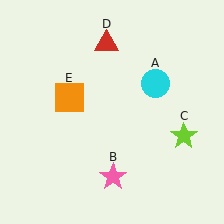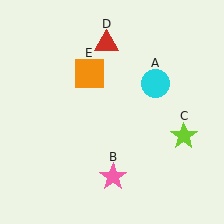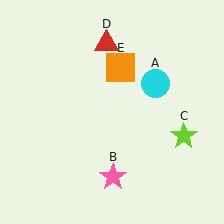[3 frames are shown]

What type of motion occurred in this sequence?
The orange square (object E) rotated clockwise around the center of the scene.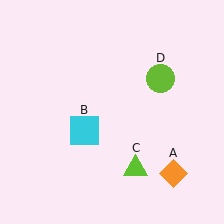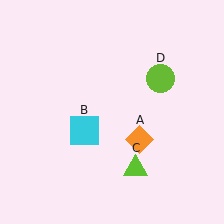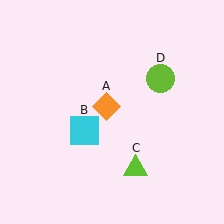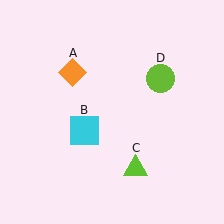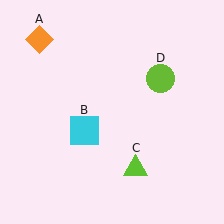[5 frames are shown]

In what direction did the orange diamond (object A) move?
The orange diamond (object A) moved up and to the left.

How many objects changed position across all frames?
1 object changed position: orange diamond (object A).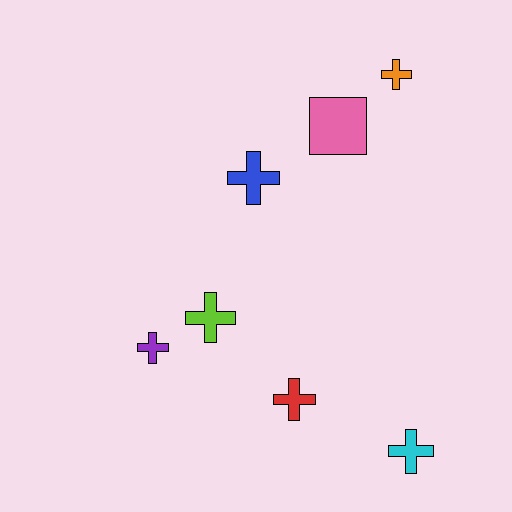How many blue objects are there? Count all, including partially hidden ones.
There is 1 blue object.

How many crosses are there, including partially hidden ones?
There are 6 crosses.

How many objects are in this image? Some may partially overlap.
There are 7 objects.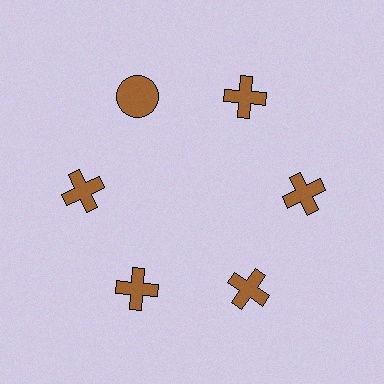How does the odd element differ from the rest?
It has a different shape: circle instead of cross.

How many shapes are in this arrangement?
There are 6 shapes arranged in a ring pattern.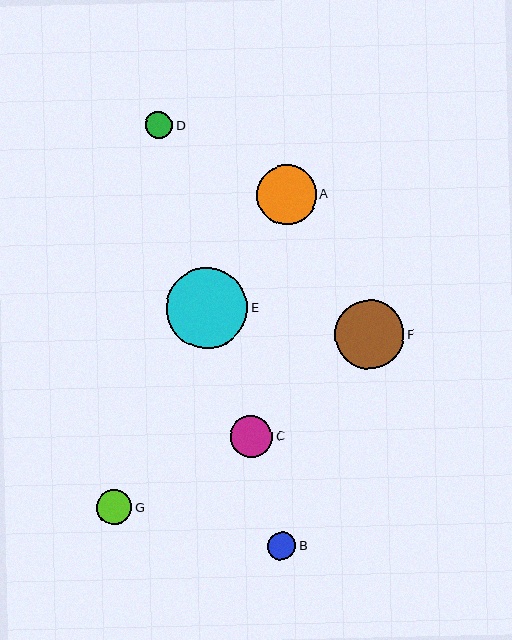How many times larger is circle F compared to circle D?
Circle F is approximately 2.6 times the size of circle D.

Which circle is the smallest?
Circle D is the smallest with a size of approximately 27 pixels.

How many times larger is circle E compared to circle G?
Circle E is approximately 2.3 times the size of circle G.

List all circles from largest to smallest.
From largest to smallest: E, F, A, C, G, B, D.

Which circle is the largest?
Circle E is the largest with a size of approximately 81 pixels.